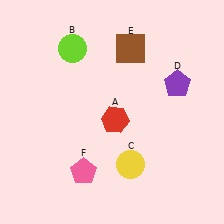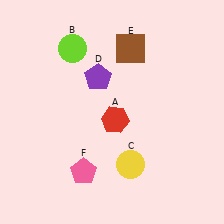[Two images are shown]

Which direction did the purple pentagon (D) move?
The purple pentagon (D) moved left.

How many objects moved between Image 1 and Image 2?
1 object moved between the two images.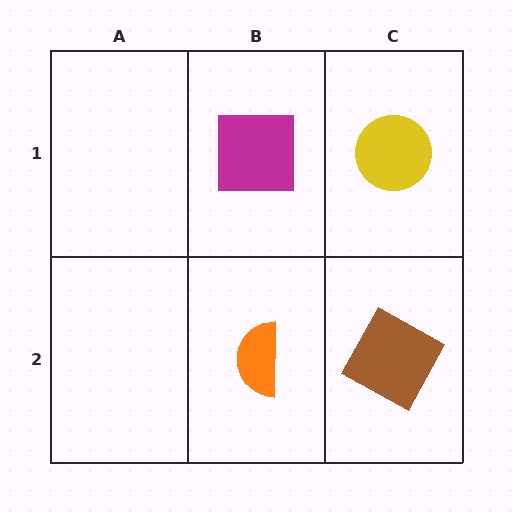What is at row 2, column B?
An orange semicircle.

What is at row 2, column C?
A brown square.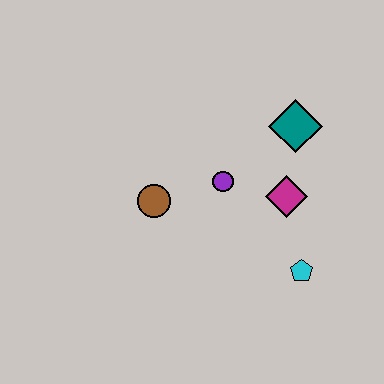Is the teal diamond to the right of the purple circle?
Yes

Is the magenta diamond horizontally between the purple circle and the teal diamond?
Yes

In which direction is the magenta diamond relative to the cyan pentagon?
The magenta diamond is above the cyan pentagon.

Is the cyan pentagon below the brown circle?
Yes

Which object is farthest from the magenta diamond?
The brown circle is farthest from the magenta diamond.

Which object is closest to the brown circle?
The purple circle is closest to the brown circle.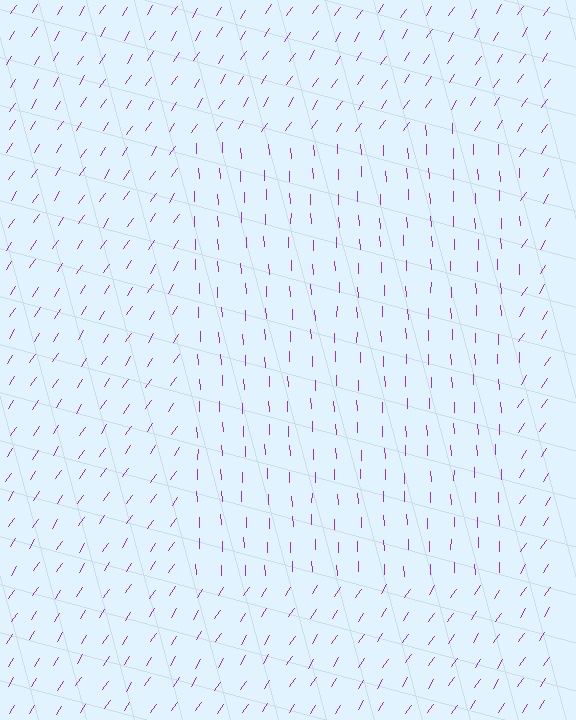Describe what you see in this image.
The image is filled with small purple line segments. A rectangle region in the image has lines oriented differently from the surrounding lines, creating a visible texture boundary.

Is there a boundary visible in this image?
Yes, there is a texture boundary formed by a change in line orientation.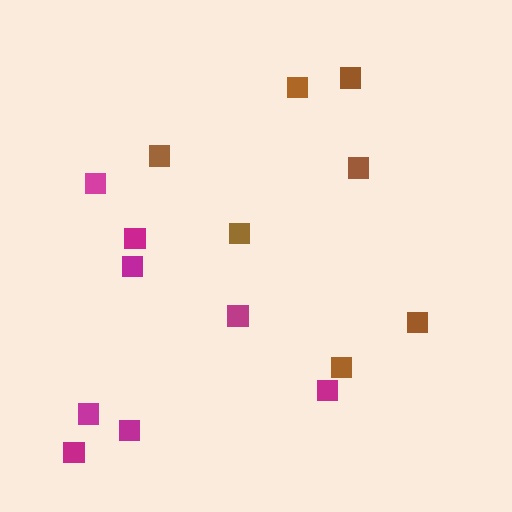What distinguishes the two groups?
There are 2 groups: one group of brown squares (7) and one group of magenta squares (8).